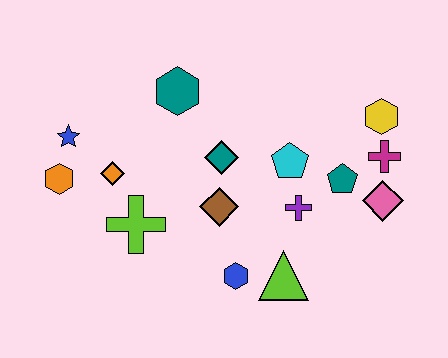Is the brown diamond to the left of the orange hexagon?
No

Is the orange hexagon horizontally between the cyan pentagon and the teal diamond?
No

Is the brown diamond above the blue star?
No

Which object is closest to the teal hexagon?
The teal diamond is closest to the teal hexagon.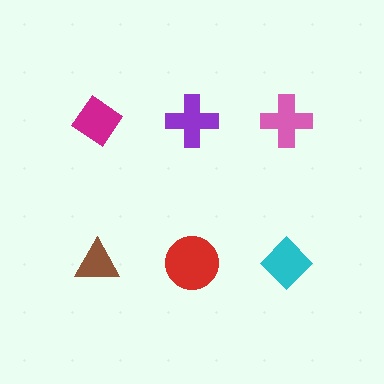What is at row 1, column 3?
A pink cross.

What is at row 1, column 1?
A magenta diamond.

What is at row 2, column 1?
A brown triangle.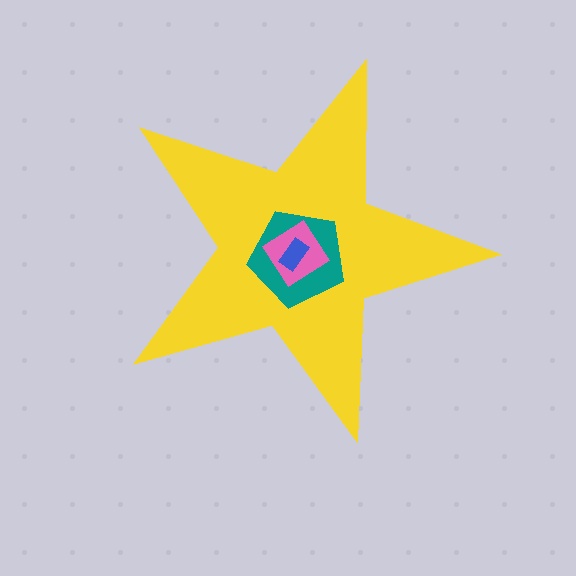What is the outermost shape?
The yellow star.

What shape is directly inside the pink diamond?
The blue rectangle.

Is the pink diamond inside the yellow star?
Yes.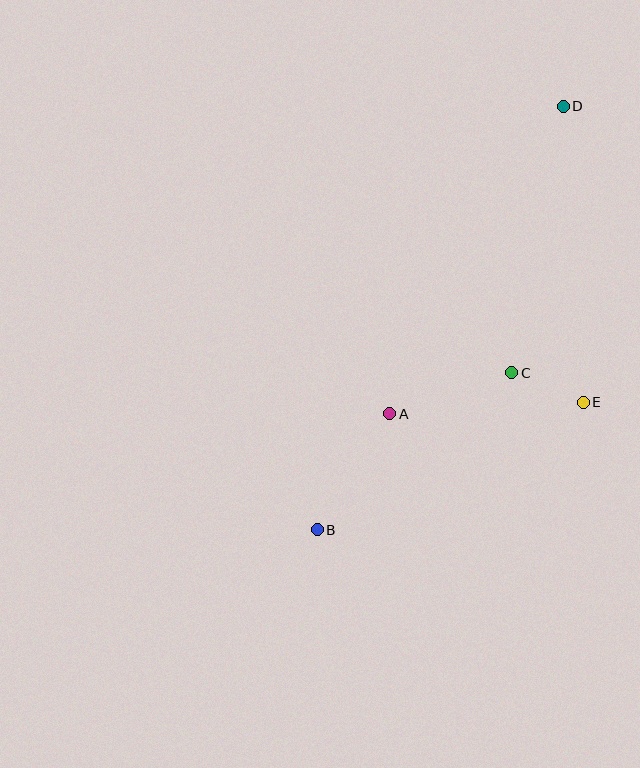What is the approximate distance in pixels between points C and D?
The distance between C and D is approximately 271 pixels.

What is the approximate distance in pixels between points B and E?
The distance between B and E is approximately 295 pixels.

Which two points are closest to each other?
Points C and E are closest to each other.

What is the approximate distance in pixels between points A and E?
The distance between A and E is approximately 193 pixels.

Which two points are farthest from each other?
Points B and D are farthest from each other.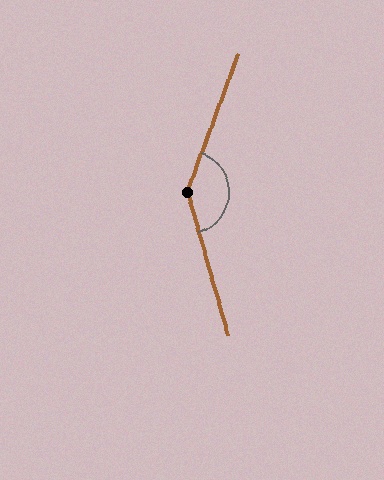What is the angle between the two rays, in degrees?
Approximately 144 degrees.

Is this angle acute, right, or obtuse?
It is obtuse.